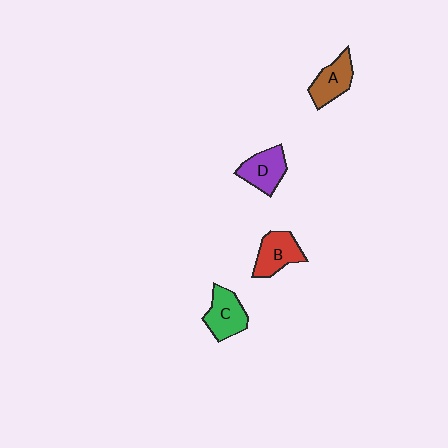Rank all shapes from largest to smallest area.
From largest to smallest: C (green), B (red), D (purple), A (brown).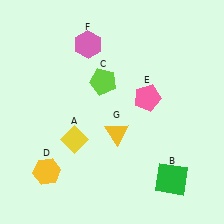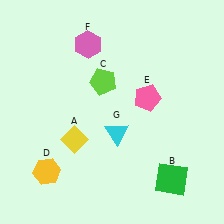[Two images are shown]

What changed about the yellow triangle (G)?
In Image 1, G is yellow. In Image 2, it changed to cyan.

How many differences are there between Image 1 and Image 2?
There is 1 difference between the two images.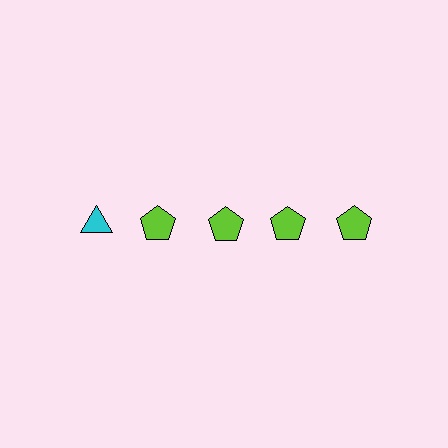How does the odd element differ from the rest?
It differs in both color (cyan instead of lime) and shape (triangle instead of pentagon).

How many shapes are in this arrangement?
There are 5 shapes arranged in a grid pattern.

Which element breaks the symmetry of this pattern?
The cyan triangle in the top row, leftmost column breaks the symmetry. All other shapes are lime pentagons.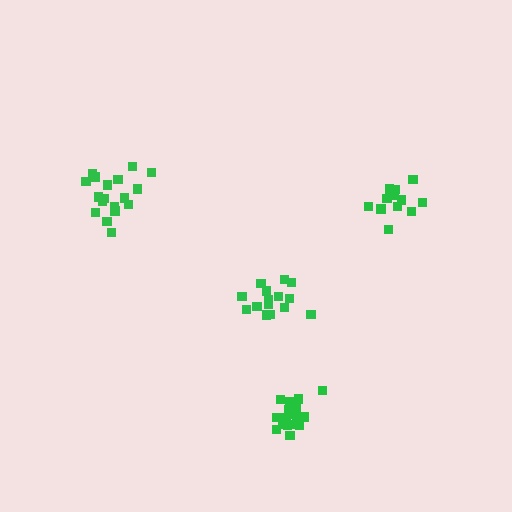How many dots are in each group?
Group 1: 15 dots, Group 2: 13 dots, Group 3: 18 dots, Group 4: 18 dots (64 total).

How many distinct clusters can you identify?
There are 4 distinct clusters.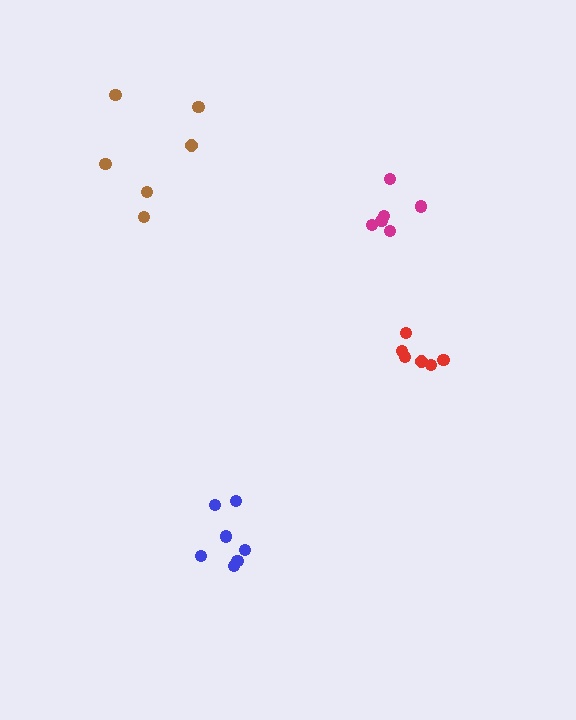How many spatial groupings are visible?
There are 4 spatial groupings.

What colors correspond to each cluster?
The clusters are colored: red, magenta, blue, brown.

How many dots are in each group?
Group 1: 6 dots, Group 2: 6 dots, Group 3: 7 dots, Group 4: 6 dots (25 total).